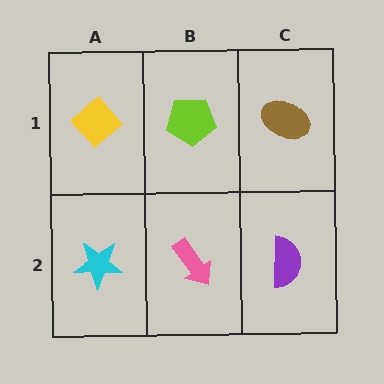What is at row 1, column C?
A brown ellipse.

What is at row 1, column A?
A yellow diamond.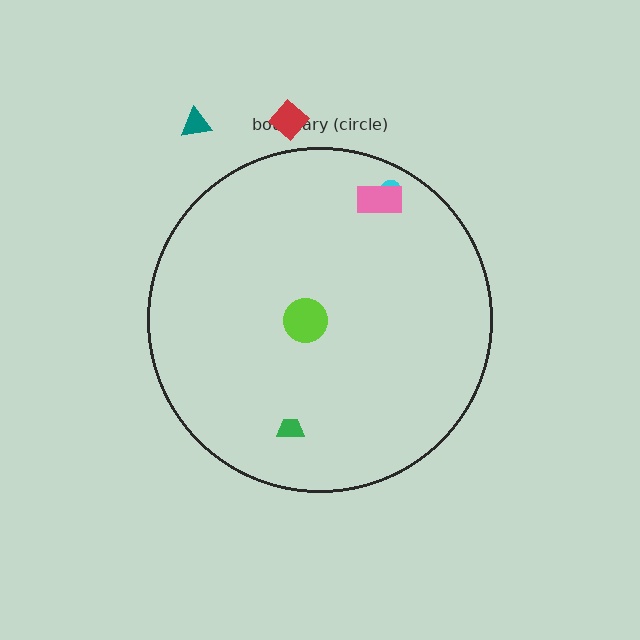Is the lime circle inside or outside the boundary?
Inside.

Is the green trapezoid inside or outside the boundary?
Inside.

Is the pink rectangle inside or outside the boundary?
Inside.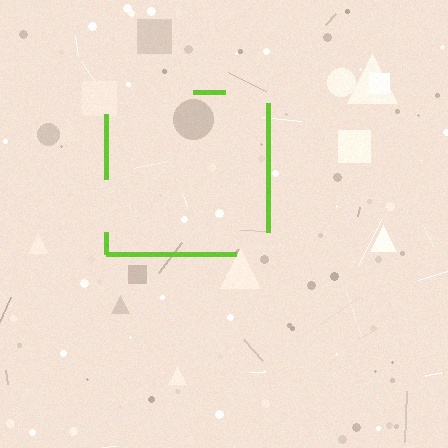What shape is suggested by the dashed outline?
The dashed outline suggests a square.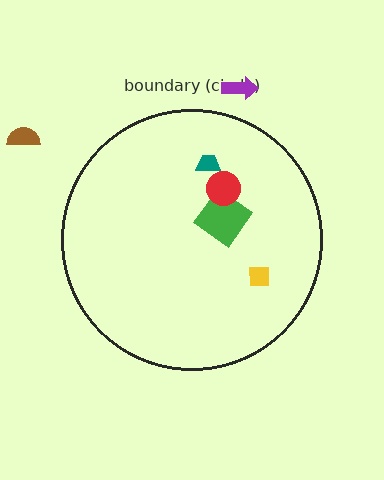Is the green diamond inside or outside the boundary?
Inside.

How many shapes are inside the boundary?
4 inside, 2 outside.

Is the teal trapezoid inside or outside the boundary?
Inside.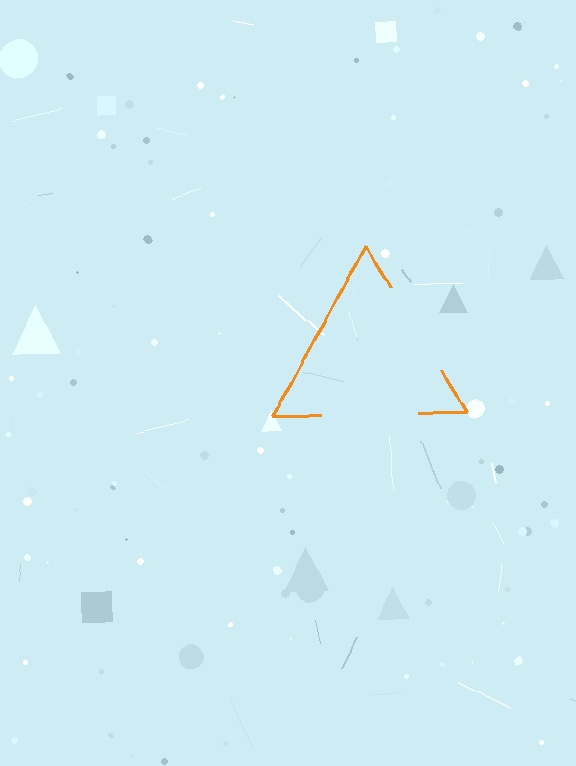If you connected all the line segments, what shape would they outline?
They would outline a triangle.